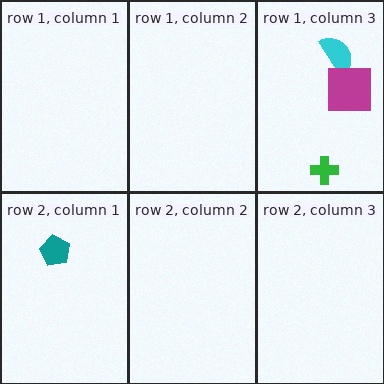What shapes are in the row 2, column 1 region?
The teal pentagon.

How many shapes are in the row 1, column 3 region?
3.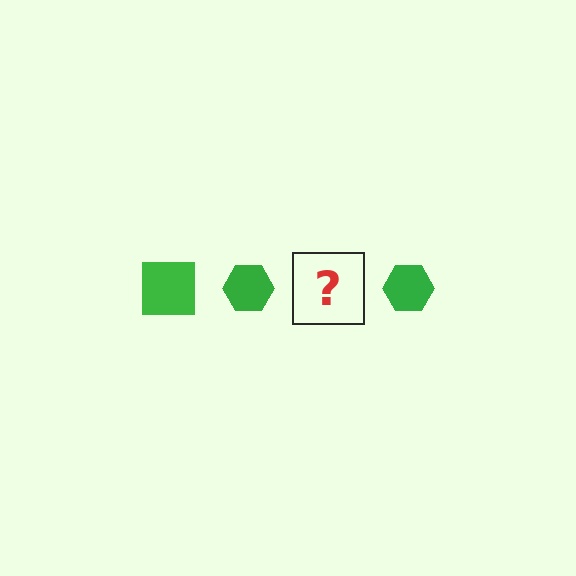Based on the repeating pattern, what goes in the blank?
The blank should be a green square.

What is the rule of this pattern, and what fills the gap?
The rule is that the pattern cycles through square, hexagon shapes in green. The gap should be filled with a green square.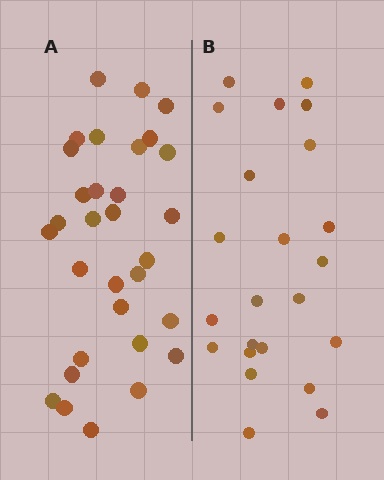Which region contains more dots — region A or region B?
Region A (the left region) has more dots.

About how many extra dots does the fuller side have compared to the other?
Region A has roughly 8 or so more dots than region B.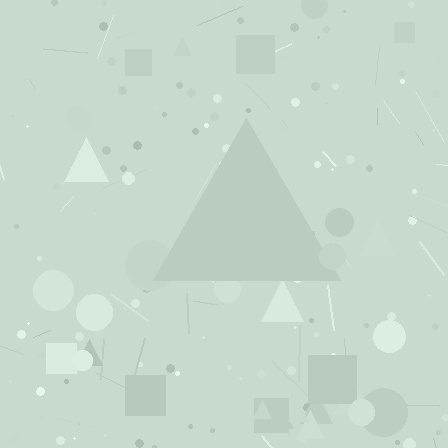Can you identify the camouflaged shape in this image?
The camouflaged shape is a triangle.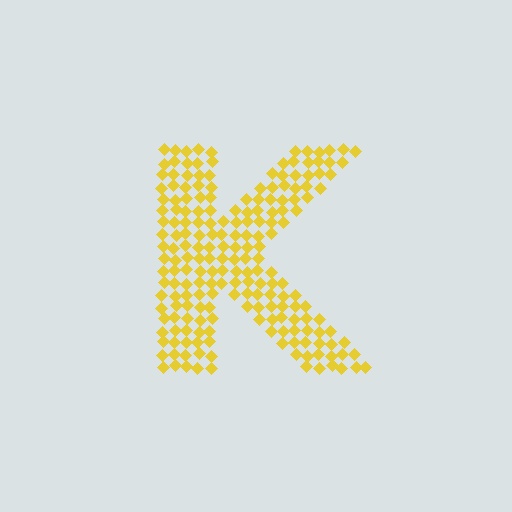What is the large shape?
The large shape is the letter K.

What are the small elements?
The small elements are diamonds.